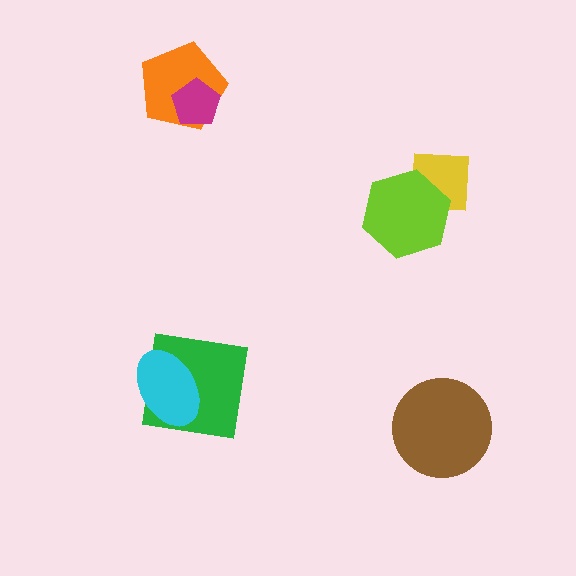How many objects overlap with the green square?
1 object overlaps with the green square.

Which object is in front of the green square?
The cyan ellipse is in front of the green square.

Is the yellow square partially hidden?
Yes, it is partially covered by another shape.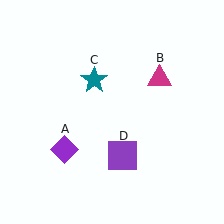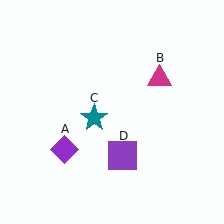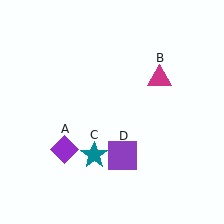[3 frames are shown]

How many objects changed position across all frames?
1 object changed position: teal star (object C).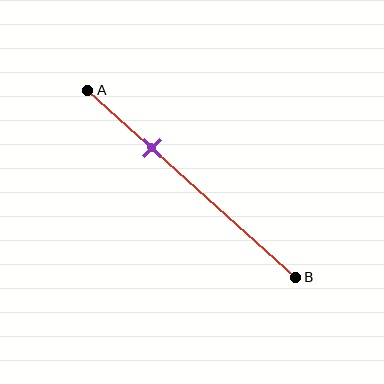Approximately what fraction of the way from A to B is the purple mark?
The purple mark is approximately 30% of the way from A to B.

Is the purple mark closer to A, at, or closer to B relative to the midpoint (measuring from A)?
The purple mark is closer to point A than the midpoint of segment AB.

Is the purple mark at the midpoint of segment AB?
No, the mark is at about 30% from A, not at the 50% midpoint.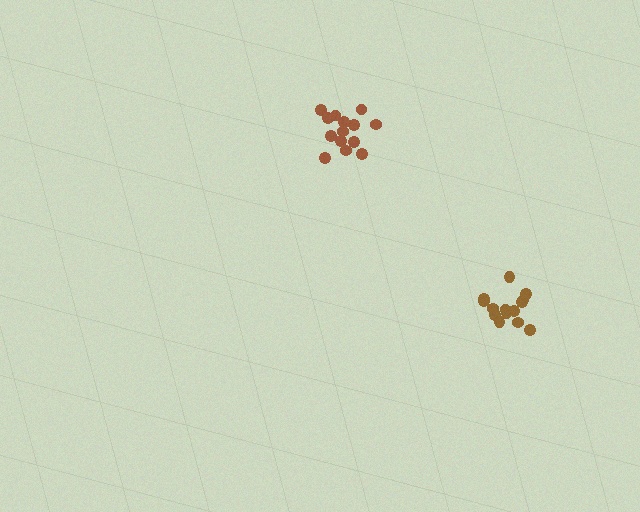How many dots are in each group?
Group 1: 14 dots, Group 2: 14 dots (28 total).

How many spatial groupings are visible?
There are 2 spatial groupings.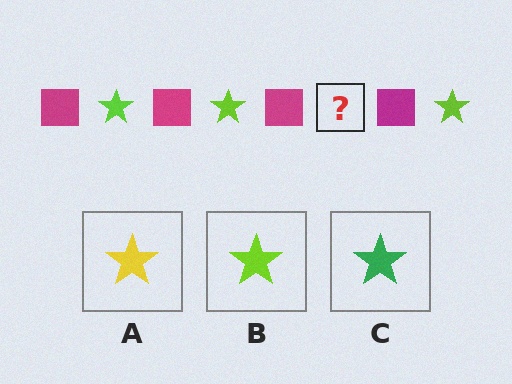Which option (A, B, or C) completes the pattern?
B.